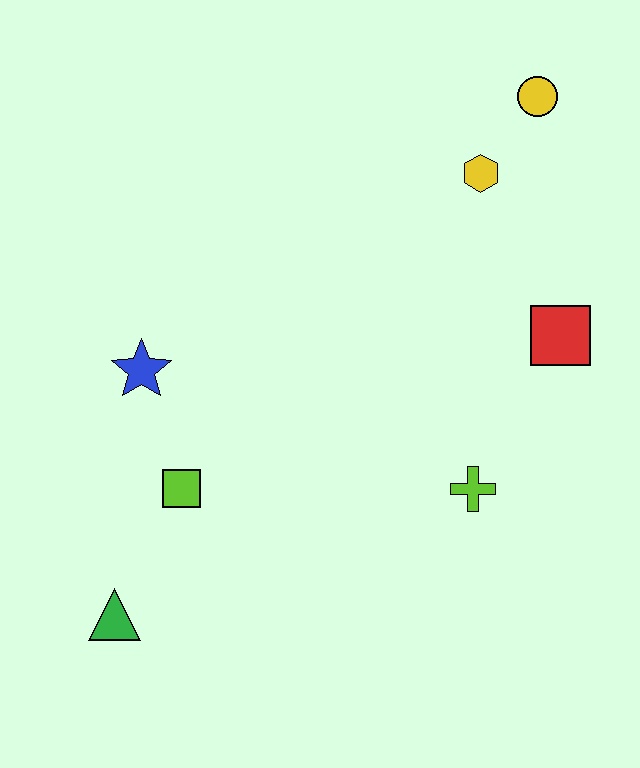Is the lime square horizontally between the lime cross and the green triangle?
Yes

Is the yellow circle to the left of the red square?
Yes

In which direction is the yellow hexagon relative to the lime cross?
The yellow hexagon is above the lime cross.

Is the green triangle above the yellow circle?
No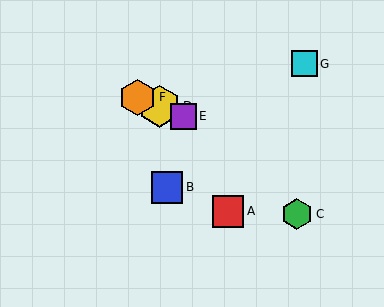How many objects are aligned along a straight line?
3 objects (D, E, F) are aligned along a straight line.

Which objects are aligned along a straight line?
Objects D, E, F are aligned along a straight line.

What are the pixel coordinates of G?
Object G is at (304, 64).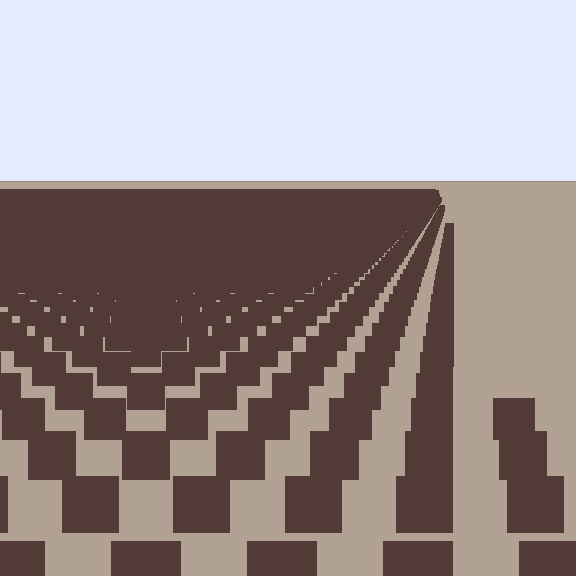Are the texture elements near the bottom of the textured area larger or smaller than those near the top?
Larger. Near the bottom, elements are closer to the viewer and appear at a bigger on-screen size.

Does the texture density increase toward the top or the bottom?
Density increases toward the top.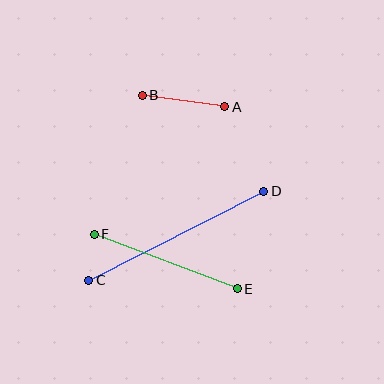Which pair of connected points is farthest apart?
Points C and D are farthest apart.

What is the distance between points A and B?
The distance is approximately 83 pixels.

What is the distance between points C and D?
The distance is approximately 196 pixels.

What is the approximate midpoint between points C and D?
The midpoint is at approximately (176, 236) pixels.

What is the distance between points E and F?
The distance is approximately 153 pixels.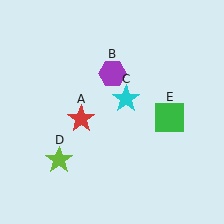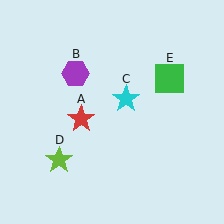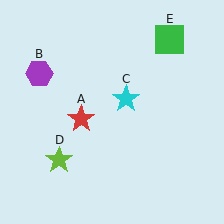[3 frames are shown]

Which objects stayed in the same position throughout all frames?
Red star (object A) and cyan star (object C) and lime star (object D) remained stationary.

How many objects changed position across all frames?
2 objects changed position: purple hexagon (object B), green square (object E).